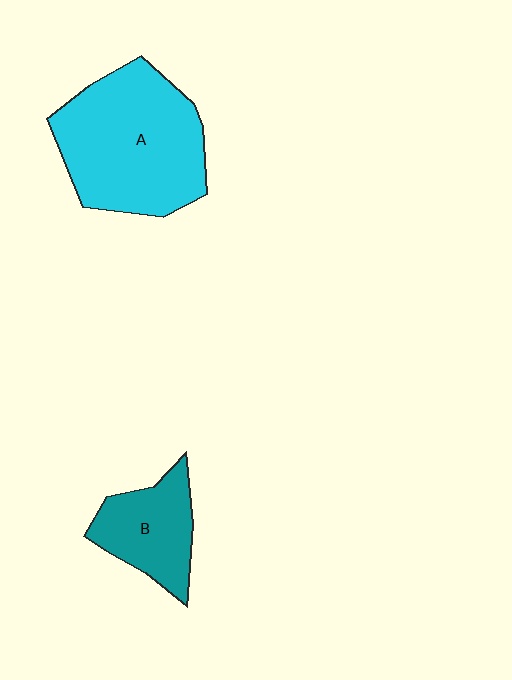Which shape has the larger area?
Shape A (cyan).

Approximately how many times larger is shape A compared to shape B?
Approximately 2.1 times.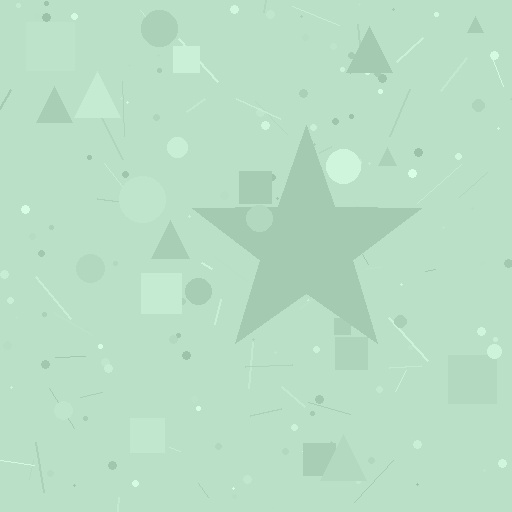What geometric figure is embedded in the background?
A star is embedded in the background.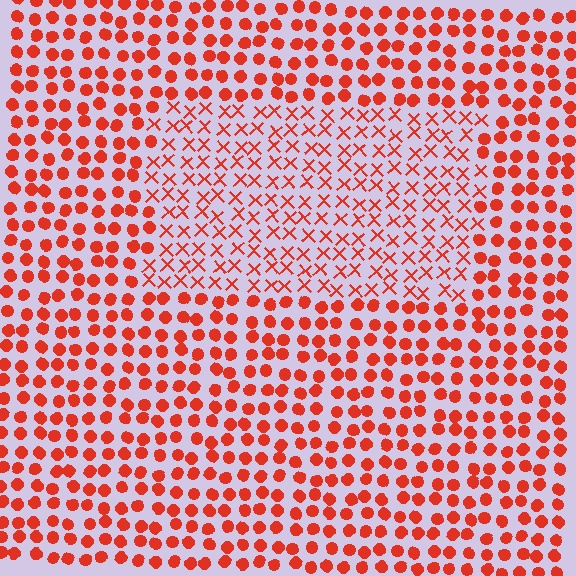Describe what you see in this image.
The image is filled with small red elements arranged in a uniform grid. A rectangle-shaped region contains X marks, while the surrounding area contains circles. The boundary is defined purely by the change in element shape.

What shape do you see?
I see a rectangle.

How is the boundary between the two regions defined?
The boundary is defined by a change in element shape: X marks inside vs. circles outside. All elements share the same color and spacing.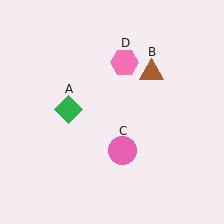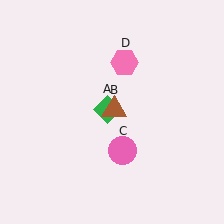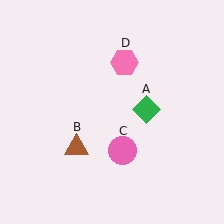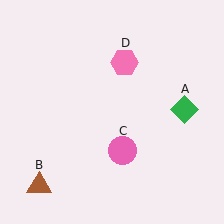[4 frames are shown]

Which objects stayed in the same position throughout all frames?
Pink circle (object C) and pink hexagon (object D) remained stationary.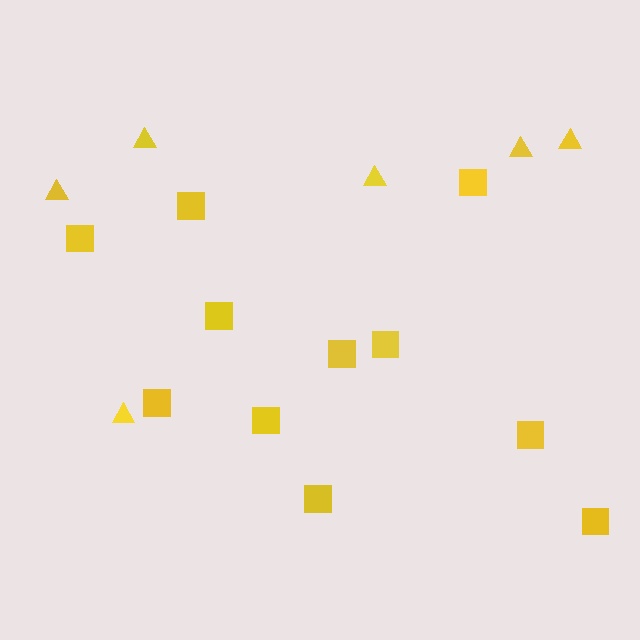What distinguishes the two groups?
There are 2 groups: one group of squares (11) and one group of triangles (6).